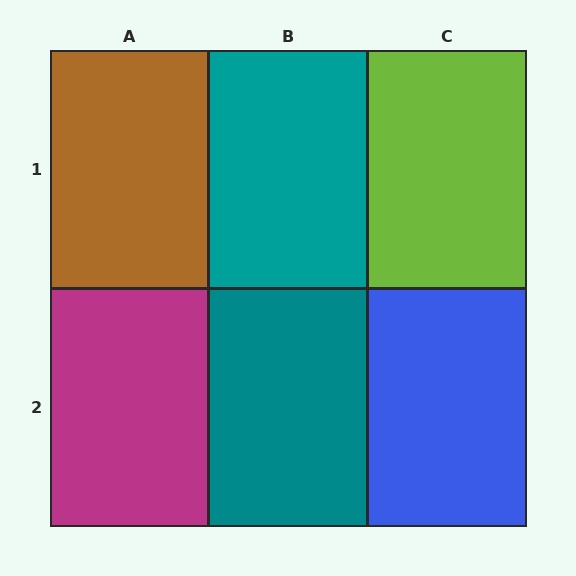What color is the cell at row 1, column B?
Teal.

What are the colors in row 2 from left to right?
Magenta, teal, blue.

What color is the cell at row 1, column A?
Brown.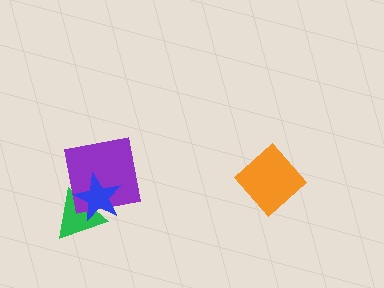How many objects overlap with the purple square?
2 objects overlap with the purple square.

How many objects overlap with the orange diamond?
0 objects overlap with the orange diamond.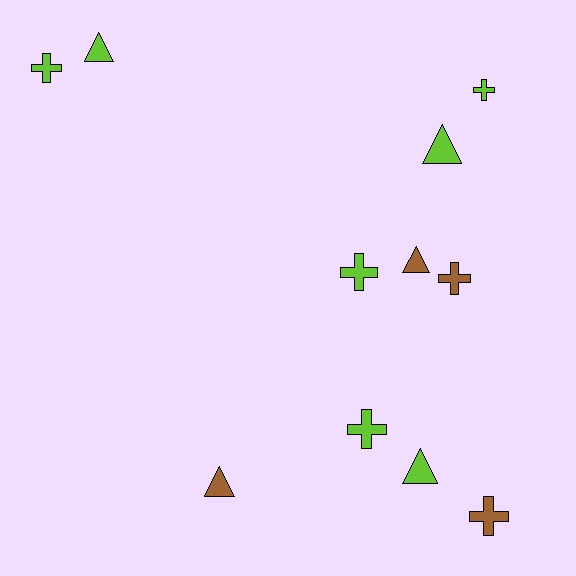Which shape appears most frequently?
Cross, with 6 objects.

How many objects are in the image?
There are 11 objects.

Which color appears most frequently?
Lime, with 7 objects.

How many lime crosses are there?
There are 4 lime crosses.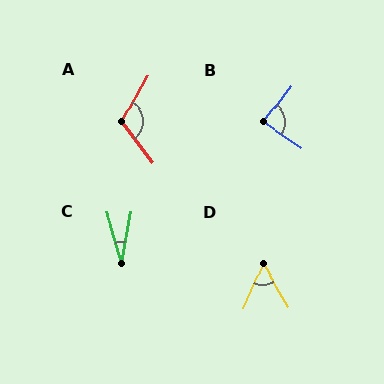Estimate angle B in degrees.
Approximately 87 degrees.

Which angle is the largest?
A, at approximately 114 degrees.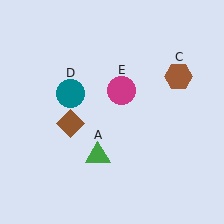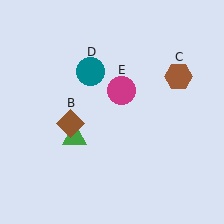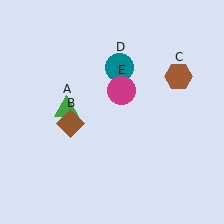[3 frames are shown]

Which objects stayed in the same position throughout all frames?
Brown diamond (object B) and brown hexagon (object C) and magenta circle (object E) remained stationary.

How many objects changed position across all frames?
2 objects changed position: green triangle (object A), teal circle (object D).